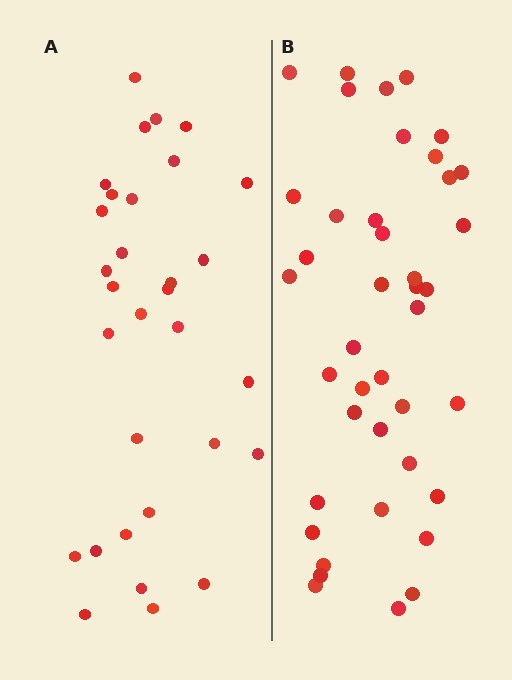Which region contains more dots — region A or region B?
Region B (the right region) has more dots.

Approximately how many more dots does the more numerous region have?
Region B has roughly 10 or so more dots than region A.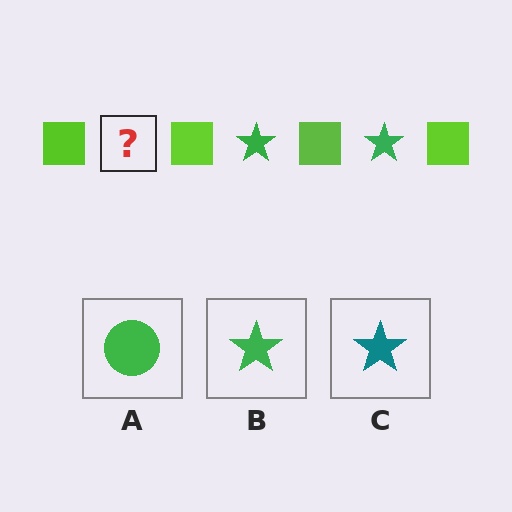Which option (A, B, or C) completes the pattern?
B.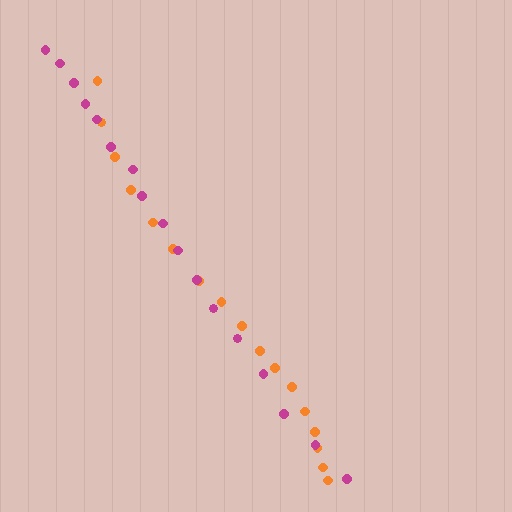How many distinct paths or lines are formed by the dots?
There are 2 distinct paths.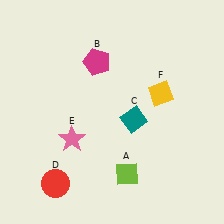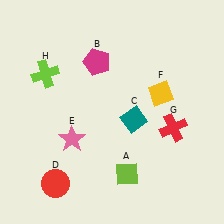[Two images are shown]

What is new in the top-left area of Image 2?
A lime cross (H) was added in the top-left area of Image 2.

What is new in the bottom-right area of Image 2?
A red cross (G) was added in the bottom-right area of Image 2.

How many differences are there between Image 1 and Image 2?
There are 2 differences between the two images.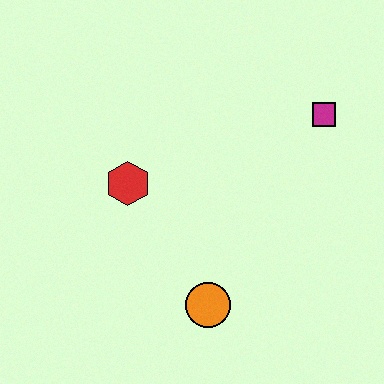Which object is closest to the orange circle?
The red hexagon is closest to the orange circle.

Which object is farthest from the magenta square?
The orange circle is farthest from the magenta square.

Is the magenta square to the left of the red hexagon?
No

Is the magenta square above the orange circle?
Yes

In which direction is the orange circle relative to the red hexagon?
The orange circle is below the red hexagon.